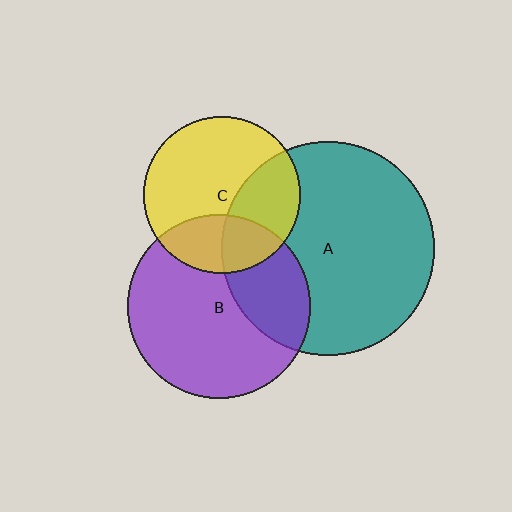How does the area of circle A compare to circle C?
Approximately 1.8 times.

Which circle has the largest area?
Circle A (teal).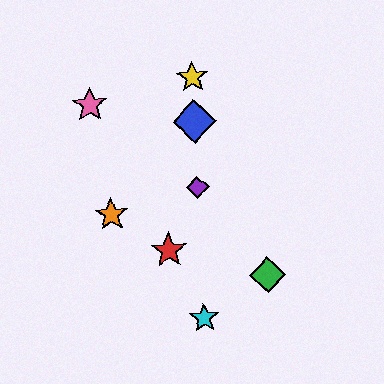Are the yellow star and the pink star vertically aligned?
No, the yellow star is at x≈192 and the pink star is at x≈90.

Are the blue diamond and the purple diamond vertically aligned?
Yes, both are at x≈195.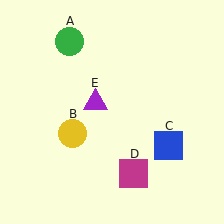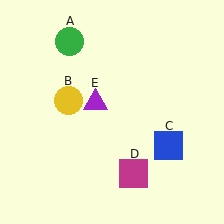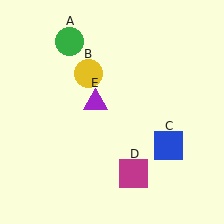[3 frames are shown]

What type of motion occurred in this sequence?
The yellow circle (object B) rotated clockwise around the center of the scene.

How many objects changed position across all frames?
1 object changed position: yellow circle (object B).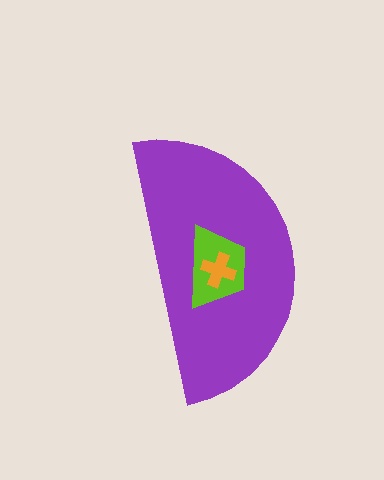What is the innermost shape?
The orange cross.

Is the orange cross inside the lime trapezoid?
Yes.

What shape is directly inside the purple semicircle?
The lime trapezoid.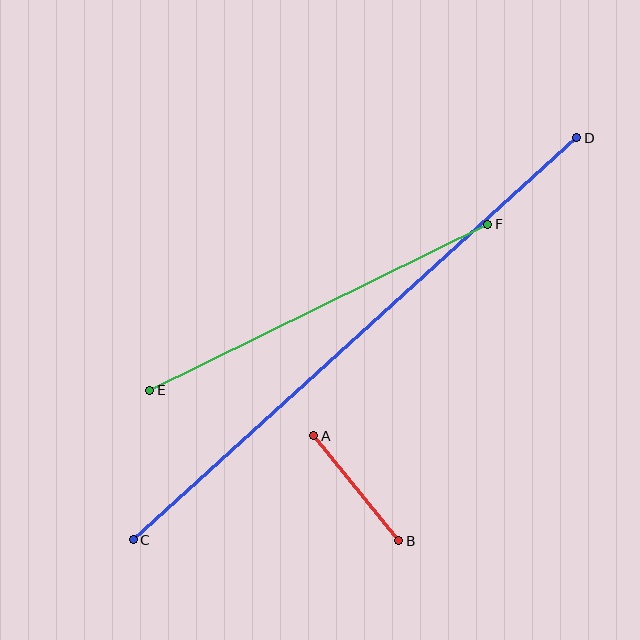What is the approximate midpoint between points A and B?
The midpoint is at approximately (356, 488) pixels.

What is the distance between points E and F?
The distance is approximately 376 pixels.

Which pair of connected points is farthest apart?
Points C and D are farthest apart.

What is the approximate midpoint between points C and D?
The midpoint is at approximately (355, 339) pixels.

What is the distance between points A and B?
The distance is approximately 135 pixels.